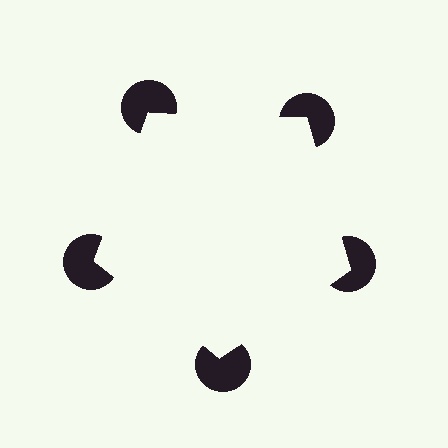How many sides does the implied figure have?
5 sides.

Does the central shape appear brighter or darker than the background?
It typically appears slightly brighter than the background, even though no actual brightness change is drawn.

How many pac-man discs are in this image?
There are 5 — one at each vertex of the illusory pentagon.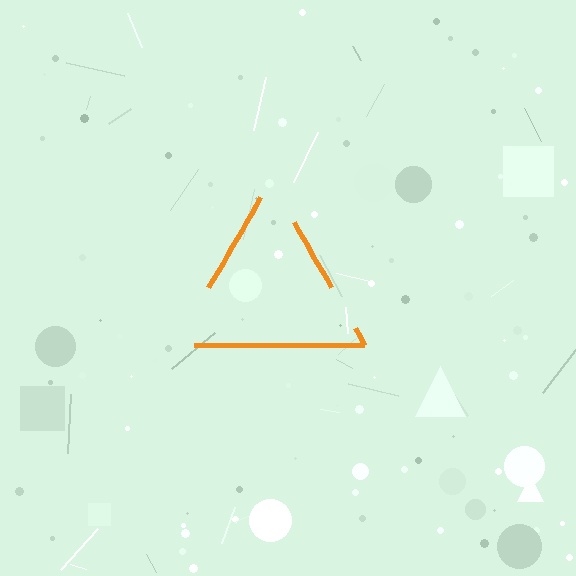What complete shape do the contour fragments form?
The contour fragments form a triangle.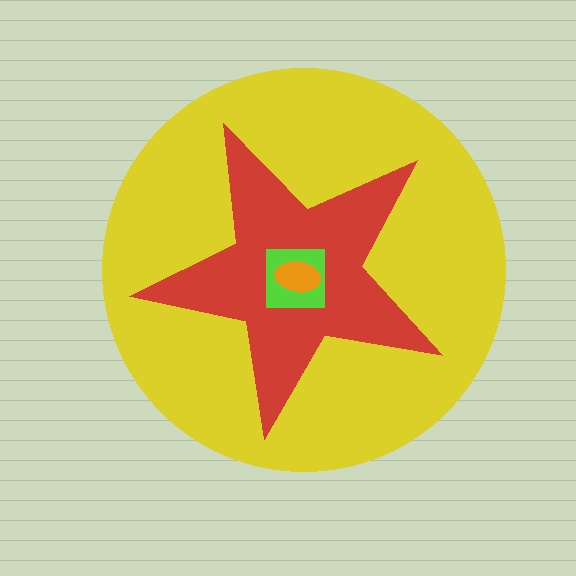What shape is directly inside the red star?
The lime square.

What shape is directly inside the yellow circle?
The red star.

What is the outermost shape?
The yellow circle.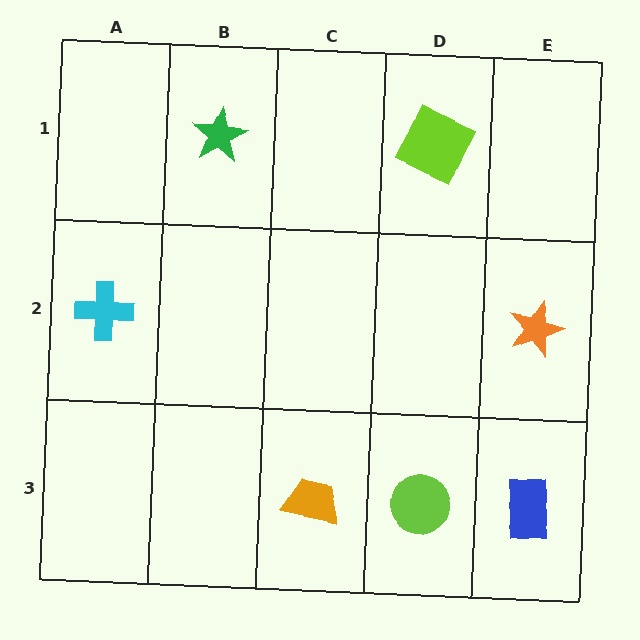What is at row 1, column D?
A lime square.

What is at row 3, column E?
A blue rectangle.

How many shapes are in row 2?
2 shapes.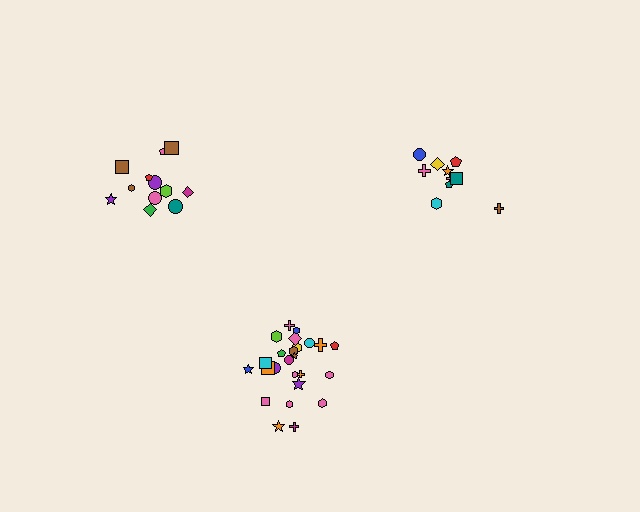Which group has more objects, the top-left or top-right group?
The top-left group.